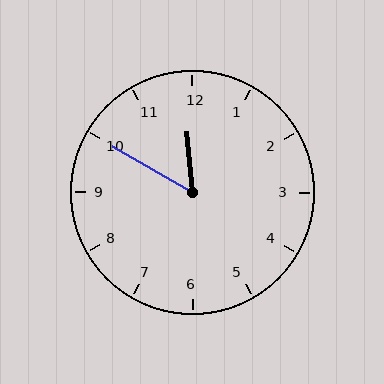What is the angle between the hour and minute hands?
Approximately 55 degrees.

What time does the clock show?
11:50.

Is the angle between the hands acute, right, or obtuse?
It is acute.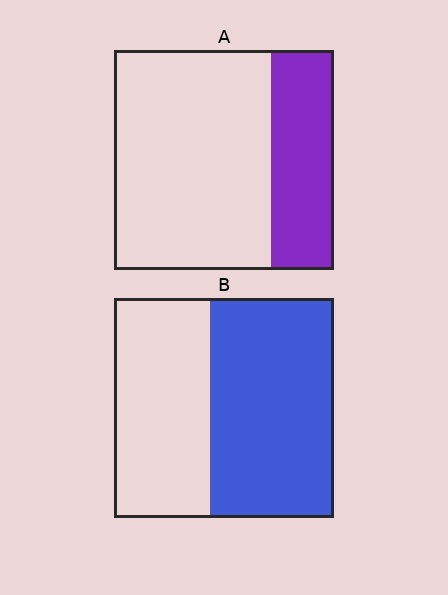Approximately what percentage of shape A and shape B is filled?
A is approximately 30% and B is approximately 55%.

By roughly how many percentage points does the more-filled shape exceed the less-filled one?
By roughly 30 percentage points (B over A).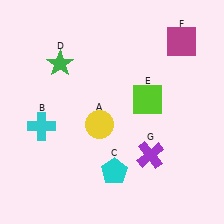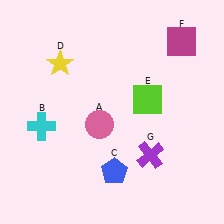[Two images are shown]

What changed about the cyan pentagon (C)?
In Image 1, C is cyan. In Image 2, it changed to blue.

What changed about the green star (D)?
In Image 1, D is green. In Image 2, it changed to yellow.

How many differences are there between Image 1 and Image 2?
There are 3 differences between the two images.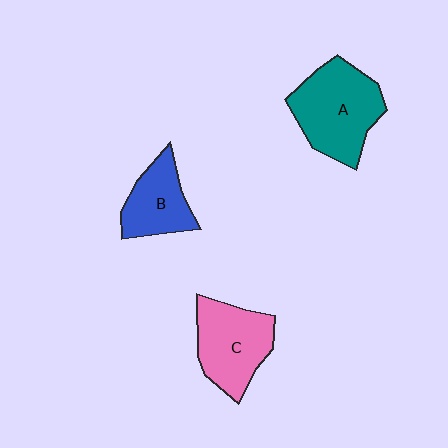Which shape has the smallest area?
Shape B (blue).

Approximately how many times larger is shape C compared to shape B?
Approximately 1.3 times.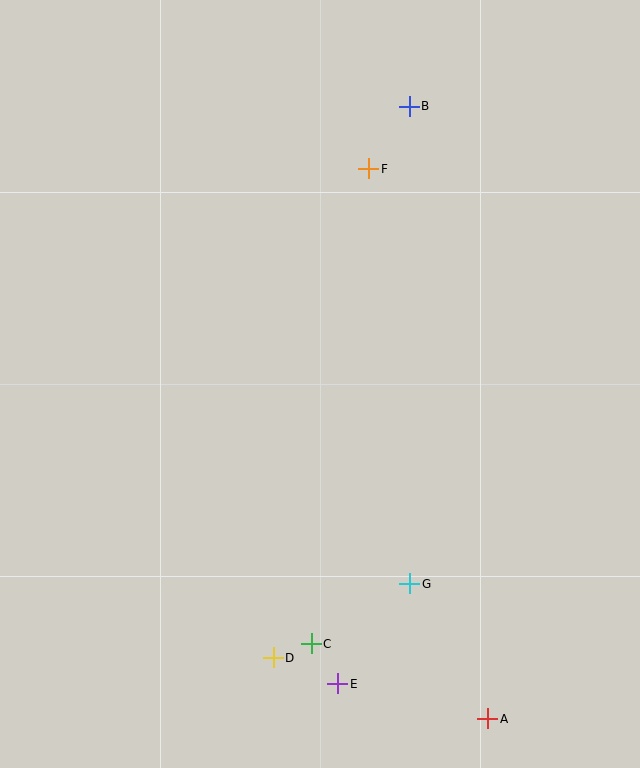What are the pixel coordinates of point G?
Point G is at (410, 584).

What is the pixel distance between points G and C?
The distance between G and C is 115 pixels.